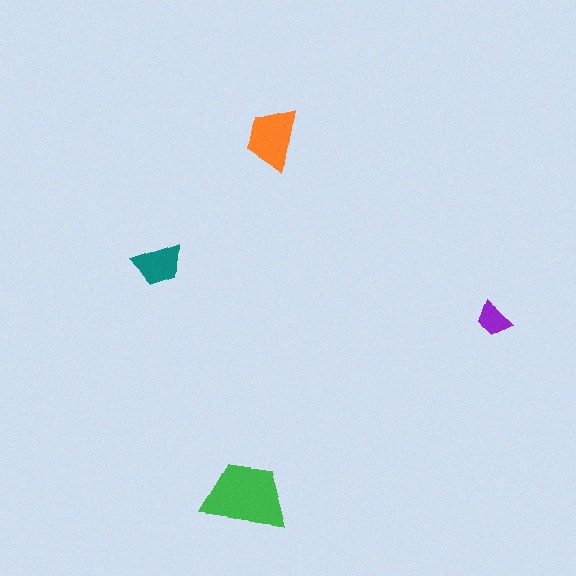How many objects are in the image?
There are 4 objects in the image.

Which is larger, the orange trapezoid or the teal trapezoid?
The orange one.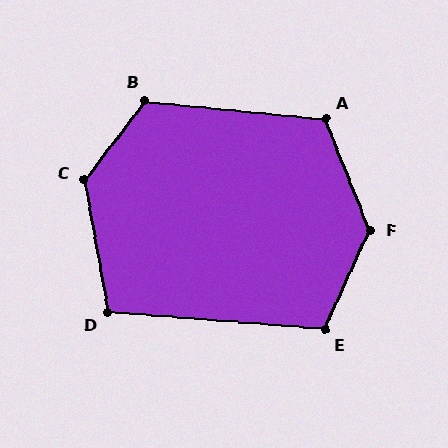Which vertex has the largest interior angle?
F, at approximately 134 degrees.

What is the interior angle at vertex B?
Approximately 122 degrees (obtuse).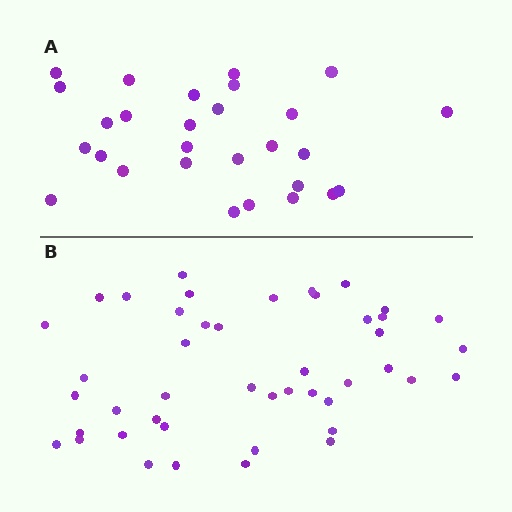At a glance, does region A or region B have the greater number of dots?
Region B (the bottom region) has more dots.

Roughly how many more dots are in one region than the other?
Region B has approximately 15 more dots than region A.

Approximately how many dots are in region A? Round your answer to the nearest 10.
About 30 dots. (The exact count is 28, which rounds to 30.)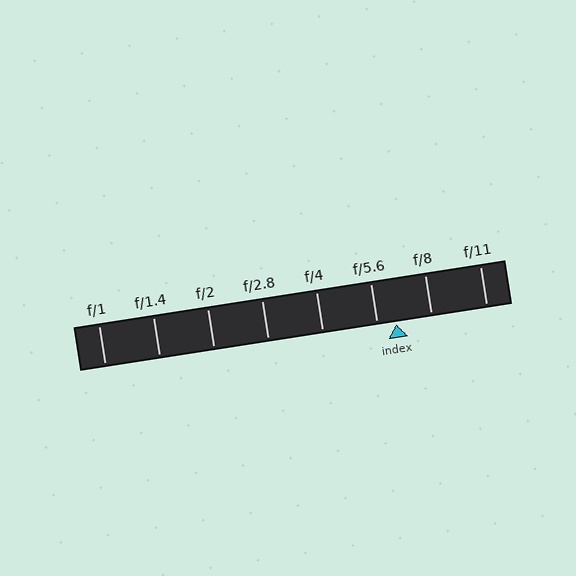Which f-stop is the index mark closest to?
The index mark is closest to f/5.6.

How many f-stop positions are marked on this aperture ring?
There are 8 f-stop positions marked.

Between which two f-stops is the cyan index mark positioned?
The index mark is between f/5.6 and f/8.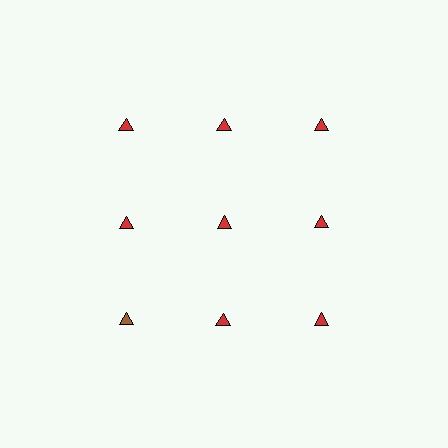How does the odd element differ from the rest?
It has a different color: brown instead of red.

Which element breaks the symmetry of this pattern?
The brown triangle in the third row, leftmost column breaks the symmetry. All other shapes are red triangles.